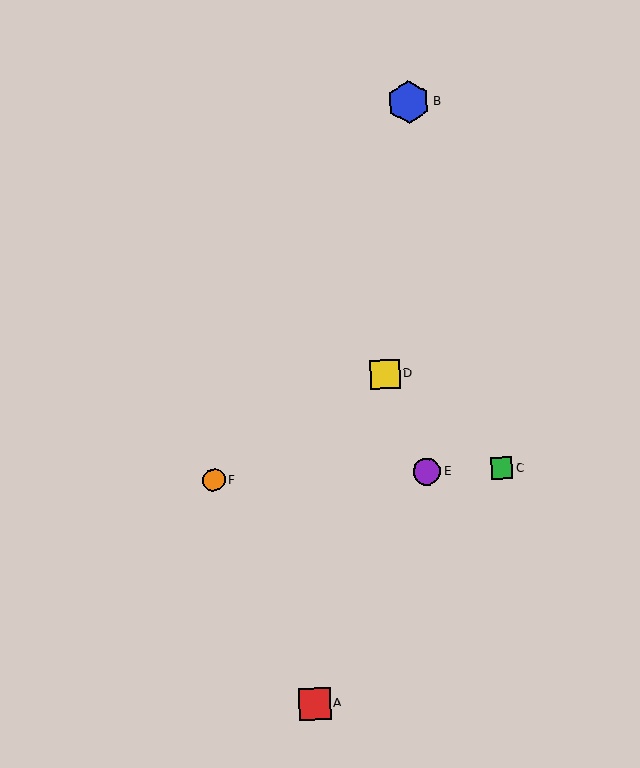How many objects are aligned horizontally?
3 objects (C, E, F) are aligned horizontally.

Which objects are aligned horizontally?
Objects C, E, F are aligned horizontally.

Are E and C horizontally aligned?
Yes, both are at y≈471.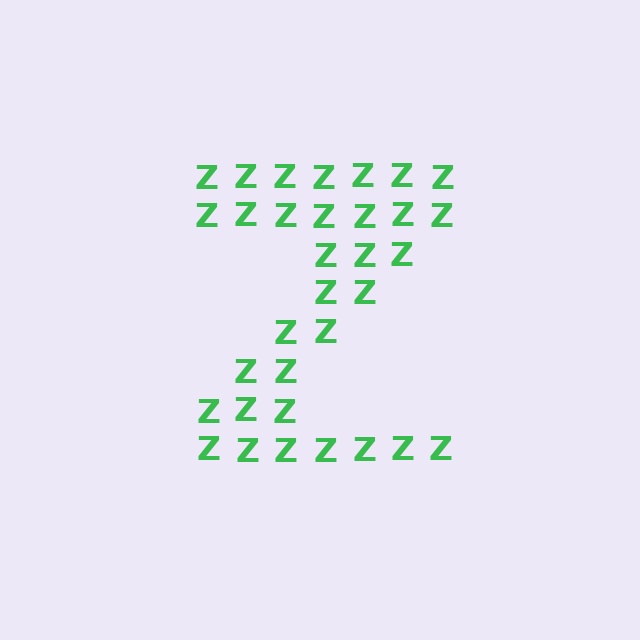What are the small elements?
The small elements are letter Z's.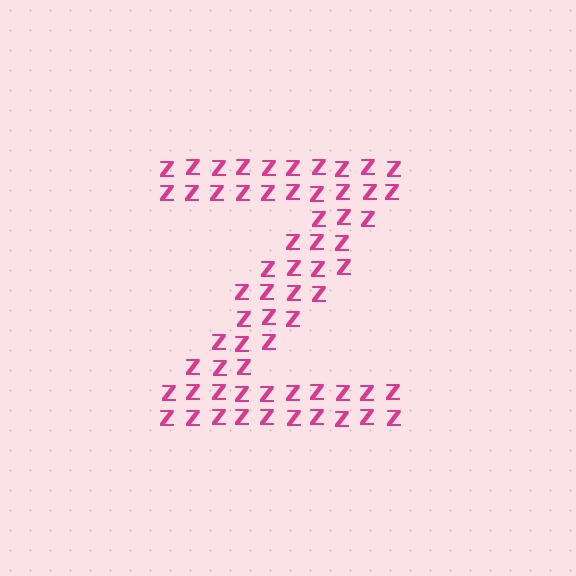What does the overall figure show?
The overall figure shows the letter Z.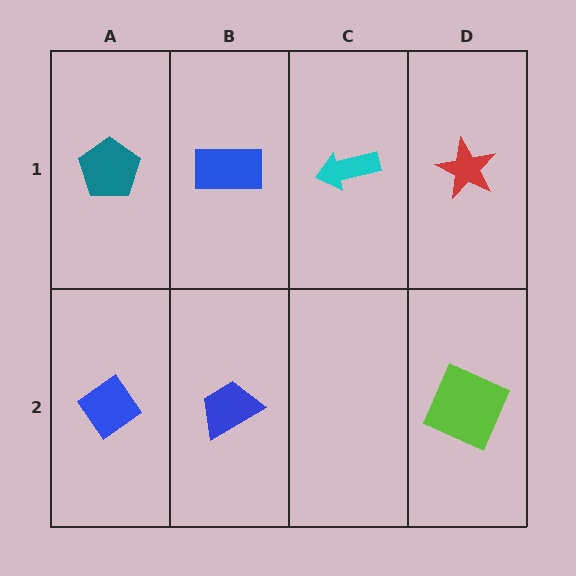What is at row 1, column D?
A red star.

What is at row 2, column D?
A lime square.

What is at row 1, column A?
A teal pentagon.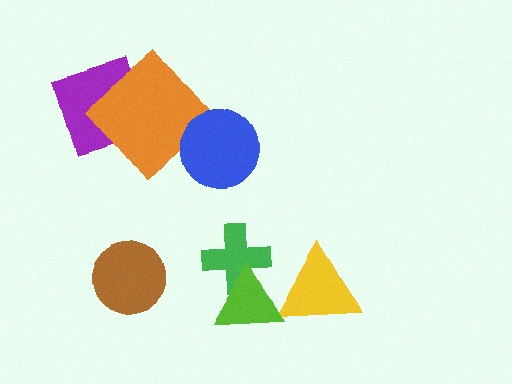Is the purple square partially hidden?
Yes, it is partially covered by another shape.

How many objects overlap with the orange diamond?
1 object overlaps with the orange diamond.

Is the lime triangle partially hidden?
No, no other shape covers it.